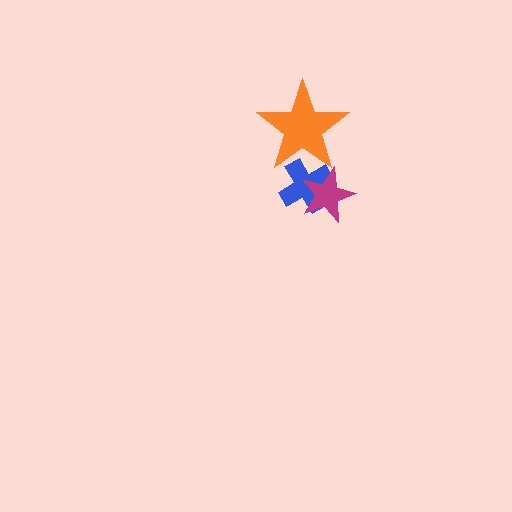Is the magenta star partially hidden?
No, no other shape covers it.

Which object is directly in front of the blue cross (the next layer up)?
The orange star is directly in front of the blue cross.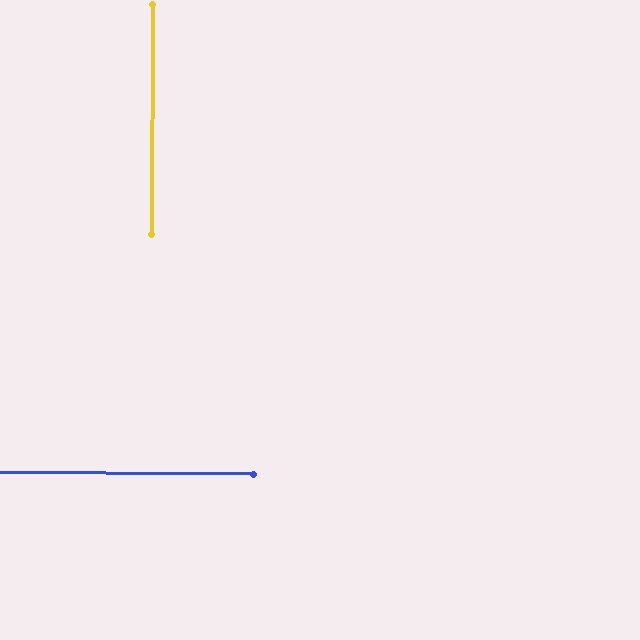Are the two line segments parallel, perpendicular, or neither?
Perpendicular — they meet at approximately 90°.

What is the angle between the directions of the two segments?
Approximately 90 degrees.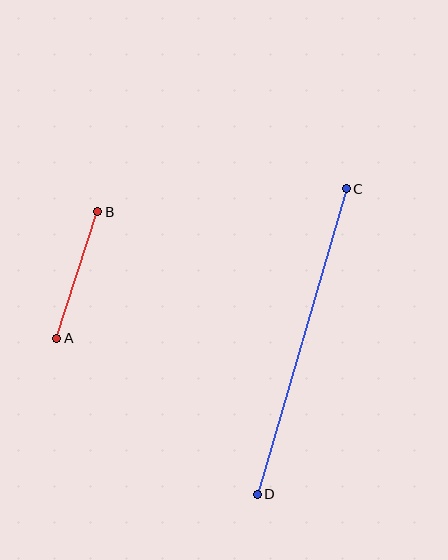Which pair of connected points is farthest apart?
Points C and D are farthest apart.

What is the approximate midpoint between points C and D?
The midpoint is at approximately (302, 342) pixels.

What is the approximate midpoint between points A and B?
The midpoint is at approximately (77, 275) pixels.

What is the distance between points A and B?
The distance is approximately 133 pixels.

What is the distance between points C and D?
The distance is approximately 318 pixels.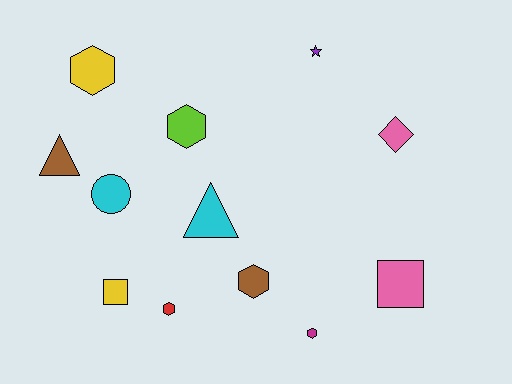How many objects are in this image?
There are 12 objects.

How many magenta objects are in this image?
There is 1 magenta object.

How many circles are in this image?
There is 1 circle.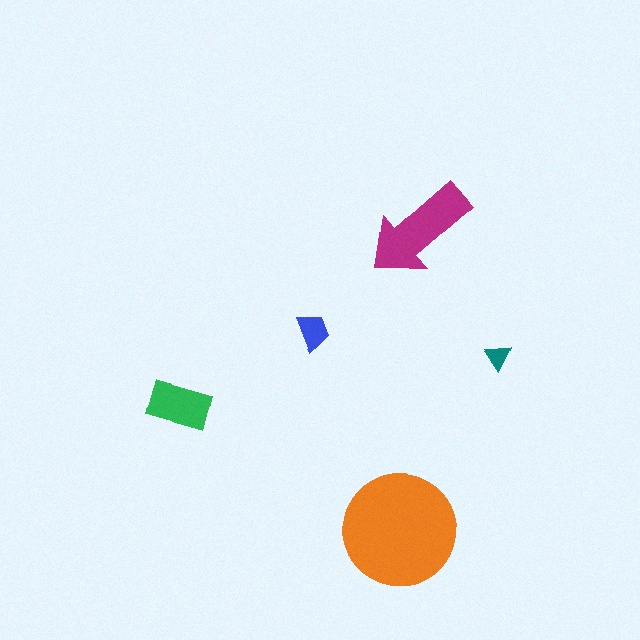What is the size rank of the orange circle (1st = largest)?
1st.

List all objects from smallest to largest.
The teal triangle, the blue trapezoid, the green rectangle, the magenta arrow, the orange circle.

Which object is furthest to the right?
The teal triangle is rightmost.